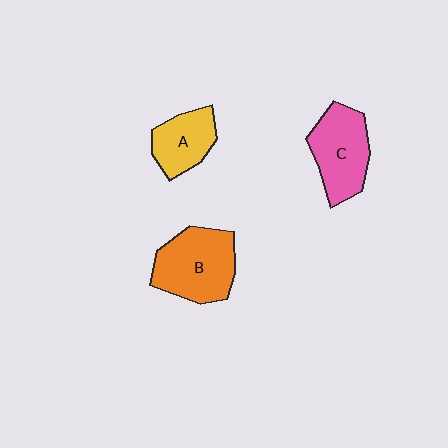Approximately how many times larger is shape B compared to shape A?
Approximately 1.6 times.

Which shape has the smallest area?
Shape A (yellow).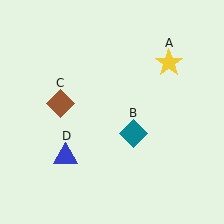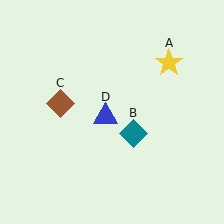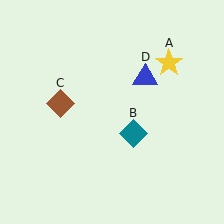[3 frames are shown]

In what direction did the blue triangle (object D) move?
The blue triangle (object D) moved up and to the right.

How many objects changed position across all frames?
1 object changed position: blue triangle (object D).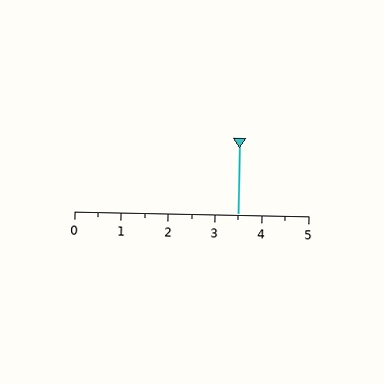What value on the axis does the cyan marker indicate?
The marker indicates approximately 3.5.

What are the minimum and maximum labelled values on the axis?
The axis runs from 0 to 5.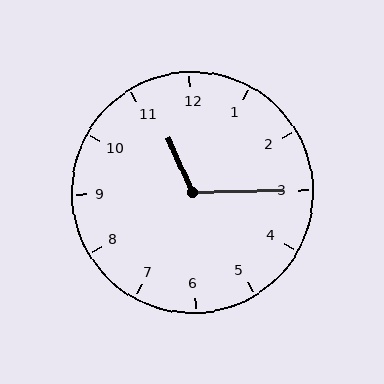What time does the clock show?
11:15.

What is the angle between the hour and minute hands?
Approximately 112 degrees.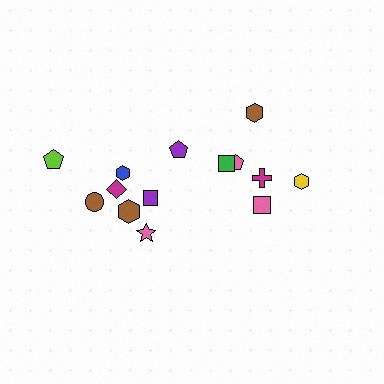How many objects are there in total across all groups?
There are 14 objects.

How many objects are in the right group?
There are 6 objects.